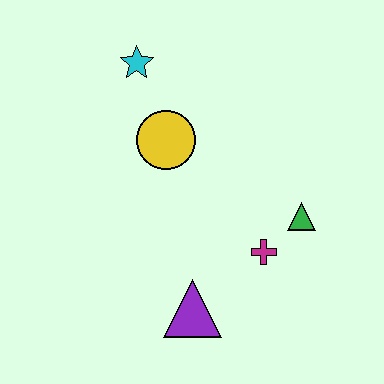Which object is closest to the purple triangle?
The magenta cross is closest to the purple triangle.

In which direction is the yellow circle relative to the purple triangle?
The yellow circle is above the purple triangle.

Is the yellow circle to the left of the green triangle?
Yes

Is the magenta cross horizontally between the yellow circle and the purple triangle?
No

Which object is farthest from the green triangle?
The cyan star is farthest from the green triangle.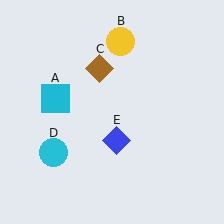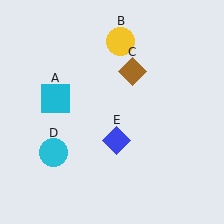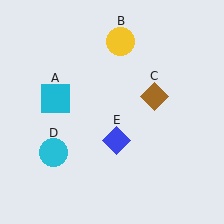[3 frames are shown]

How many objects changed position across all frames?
1 object changed position: brown diamond (object C).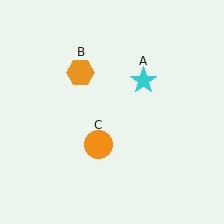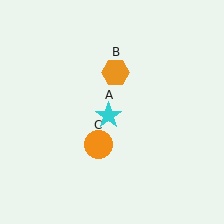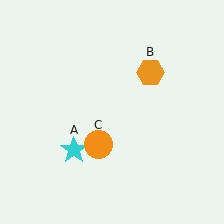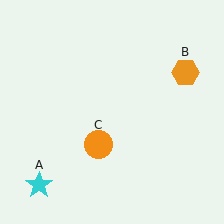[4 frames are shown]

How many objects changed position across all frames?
2 objects changed position: cyan star (object A), orange hexagon (object B).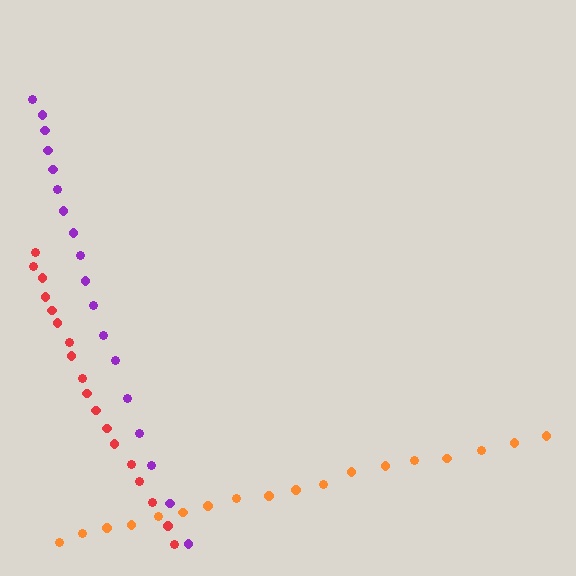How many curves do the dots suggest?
There are 3 distinct paths.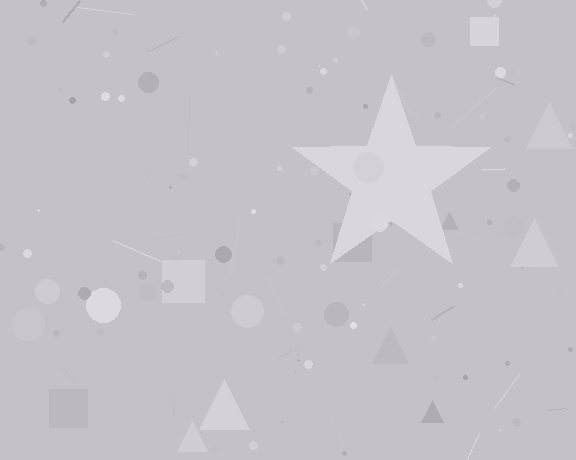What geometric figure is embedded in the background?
A star is embedded in the background.